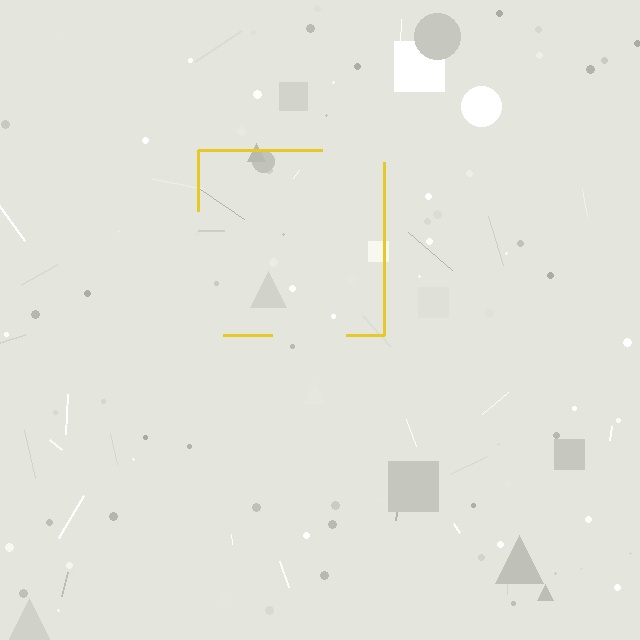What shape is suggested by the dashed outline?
The dashed outline suggests a square.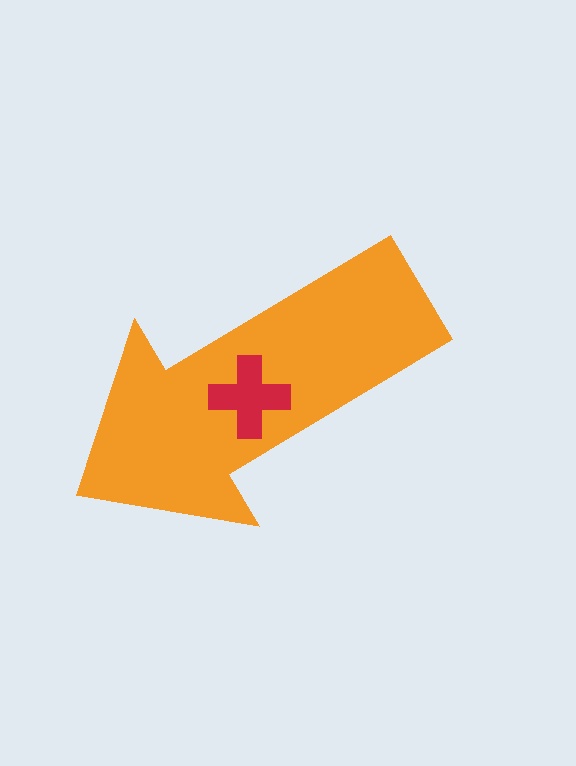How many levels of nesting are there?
2.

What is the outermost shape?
The orange arrow.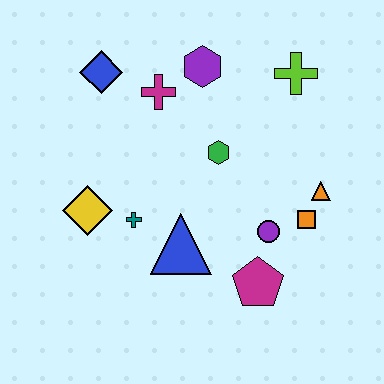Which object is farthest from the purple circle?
The blue diamond is farthest from the purple circle.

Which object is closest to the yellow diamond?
The teal cross is closest to the yellow diamond.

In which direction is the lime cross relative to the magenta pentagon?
The lime cross is above the magenta pentagon.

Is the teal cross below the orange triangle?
Yes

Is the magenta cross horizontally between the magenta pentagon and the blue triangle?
No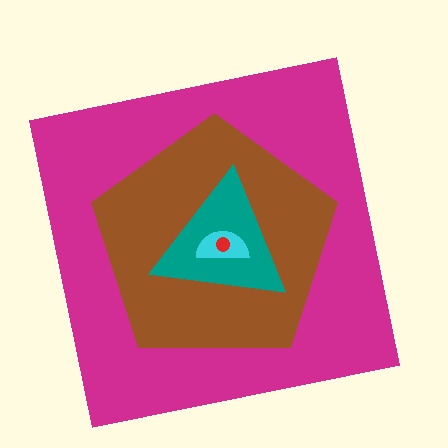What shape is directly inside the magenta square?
The brown pentagon.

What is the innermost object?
The red circle.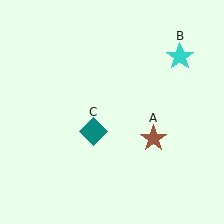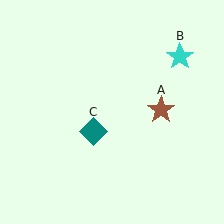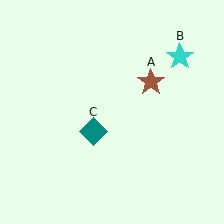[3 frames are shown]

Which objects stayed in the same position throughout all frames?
Cyan star (object B) and teal diamond (object C) remained stationary.